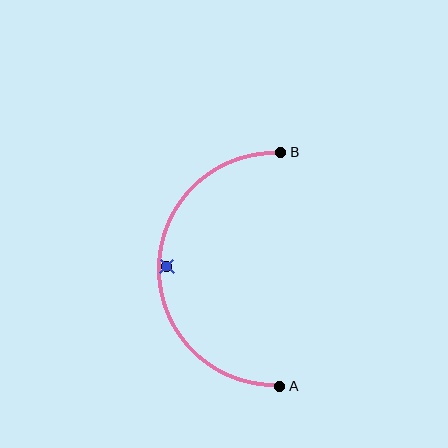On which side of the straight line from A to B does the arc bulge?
The arc bulges to the left of the straight line connecting A and B.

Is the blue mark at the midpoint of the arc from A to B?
No — the blue mark does not lie on the arc at all. It sits slightly inside the curve.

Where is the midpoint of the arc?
The arc midpoint is the point on the curve farthest from the straight line joining A and B. It sits to the left of that line.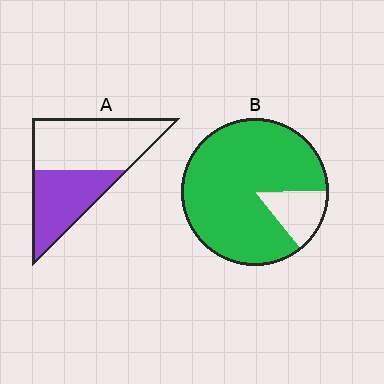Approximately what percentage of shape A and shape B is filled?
A is approximately 40% and B is approximately 85%.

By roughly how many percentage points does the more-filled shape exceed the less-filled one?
By roughly 45 percentage points (B over A).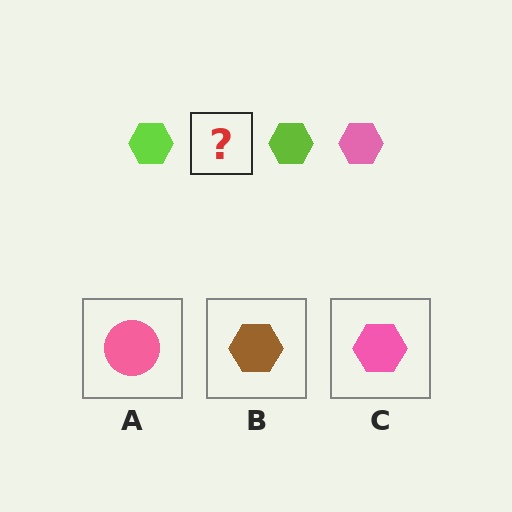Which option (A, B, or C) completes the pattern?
C.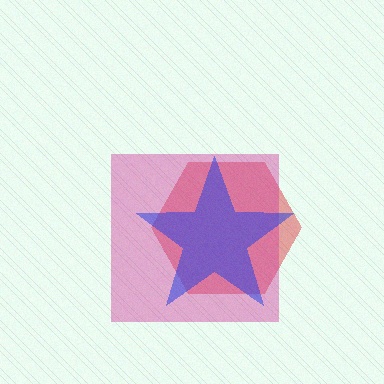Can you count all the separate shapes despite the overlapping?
Yes, there are 3 separate shapes.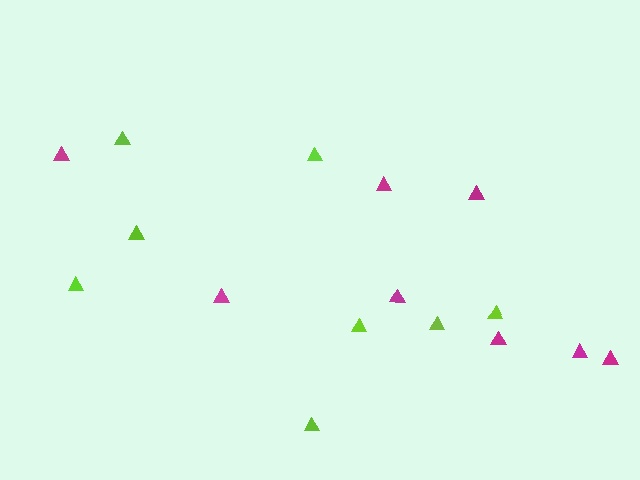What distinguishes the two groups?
There are 2 groups: one group of lime triangles (8) and one group of magenta triangles (8).